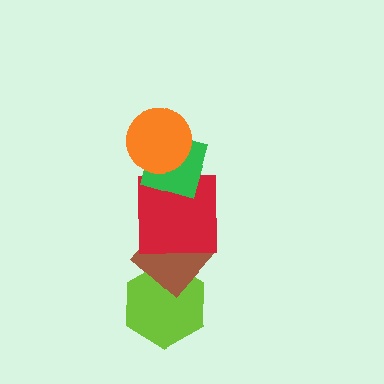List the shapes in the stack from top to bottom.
From top to bottom: the orange circle, the green diamond, the red square, the brown diamond, the lime hexagon.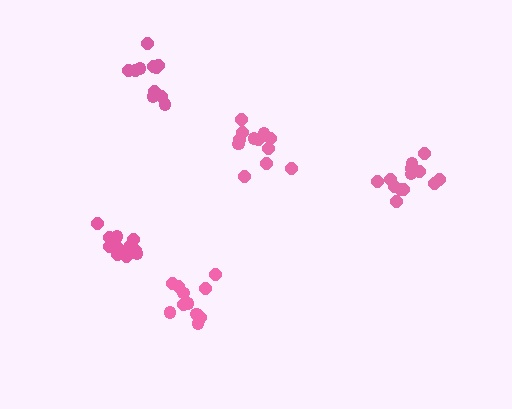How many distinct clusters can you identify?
There are 5 distinct clusters.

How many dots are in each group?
Group 1: 13 dots, Group 2: 11 dots, Group 3: 12 dots, Group 4: 12 dots, Group 5: 14 dots (62 total).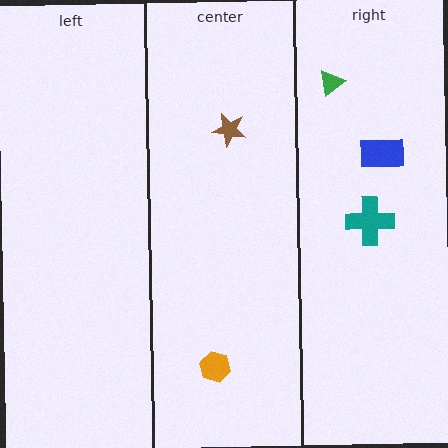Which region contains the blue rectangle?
The right region.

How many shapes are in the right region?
3.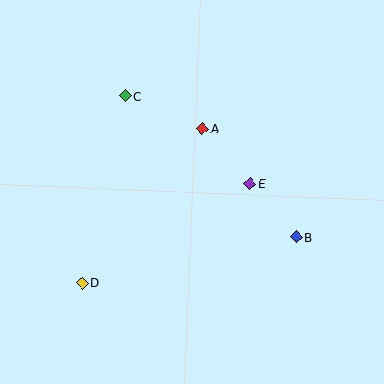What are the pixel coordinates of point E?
Point E is at (250, 184).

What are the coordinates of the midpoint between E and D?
The midpoint between E and D is at (166, 233).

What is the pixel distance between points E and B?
The distance between E and B is 70 pixels.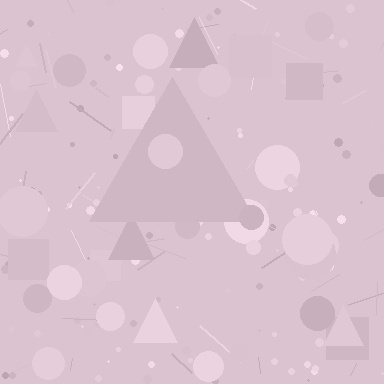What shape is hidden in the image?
A triangle is hidden in the image.